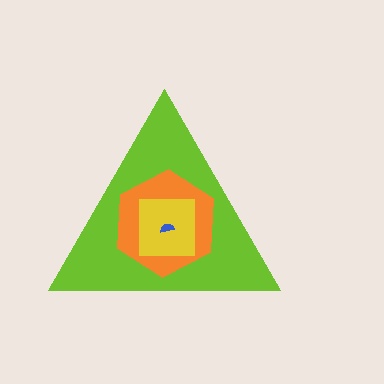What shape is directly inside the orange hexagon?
The yellow square.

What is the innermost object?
The blue semicircle.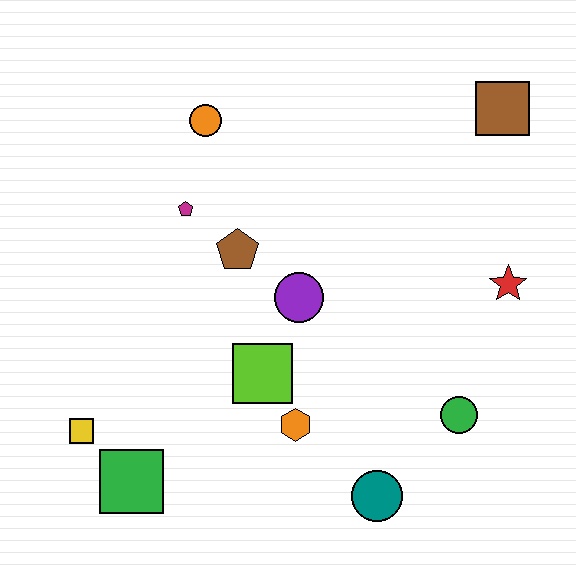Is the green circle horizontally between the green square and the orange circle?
No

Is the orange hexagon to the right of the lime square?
Yes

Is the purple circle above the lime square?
Yes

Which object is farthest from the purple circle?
The brown square is farthest from the purple circle.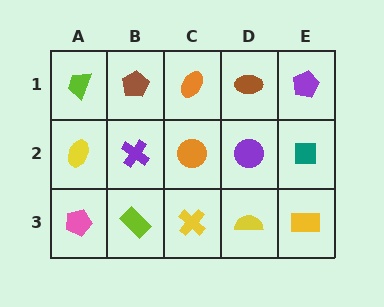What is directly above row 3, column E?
A teal square.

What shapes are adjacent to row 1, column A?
A yellow ellipse (row 2, column A), a brown pentagon (row 1, column B).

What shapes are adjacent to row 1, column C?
An orange circle (row 2, column C), a brown pentagon (row 1, column B), a brown ellipse (row 1, column D).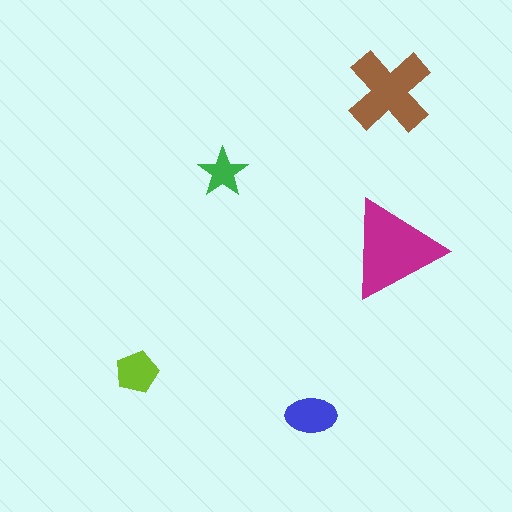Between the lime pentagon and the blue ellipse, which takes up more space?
The blue ellipse.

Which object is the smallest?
The green star.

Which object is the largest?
The magenta triangle.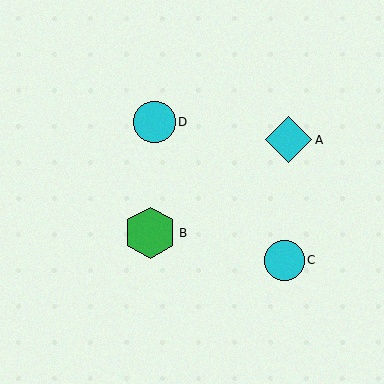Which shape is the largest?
The green hexagon (labeled B) is the largest.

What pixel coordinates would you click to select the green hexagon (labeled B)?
Click at (150, 233) to select the green hexagon B.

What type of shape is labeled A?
Shape A is a cyan diamond.